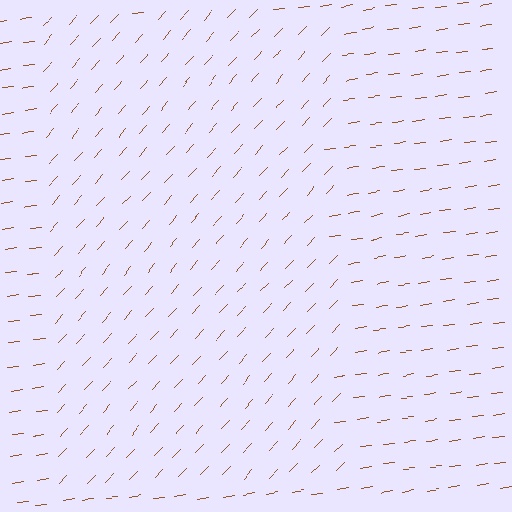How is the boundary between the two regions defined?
The boundary is defined purely by a change in line orientation (approximately 39 degrees difference). All lines are the same color and thickness.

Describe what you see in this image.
The image is filled with small brown line segments. A rectangle region in the image has lines oriented differently from the surrounding lines, creating a visible texture boundary.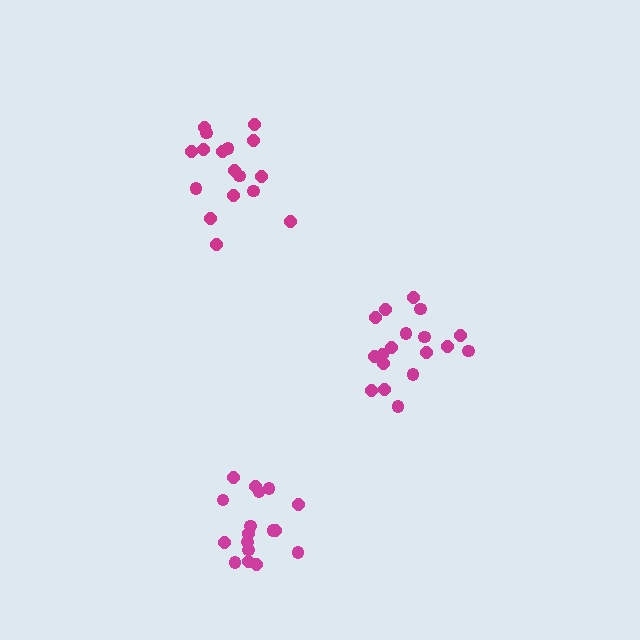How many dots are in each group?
Group 1: 17 dots, Group 2: 18 dots, Group 3: 17 dots (52 total).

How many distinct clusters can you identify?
There are 3 distinct clusters.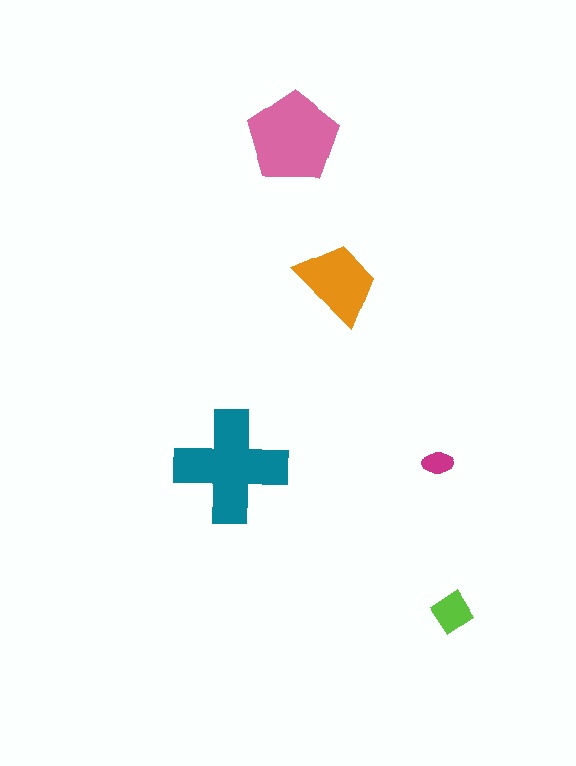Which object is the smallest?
The magenta ellipse.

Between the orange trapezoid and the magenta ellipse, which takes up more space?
The orange trapezoid.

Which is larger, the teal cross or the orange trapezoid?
The teal cross.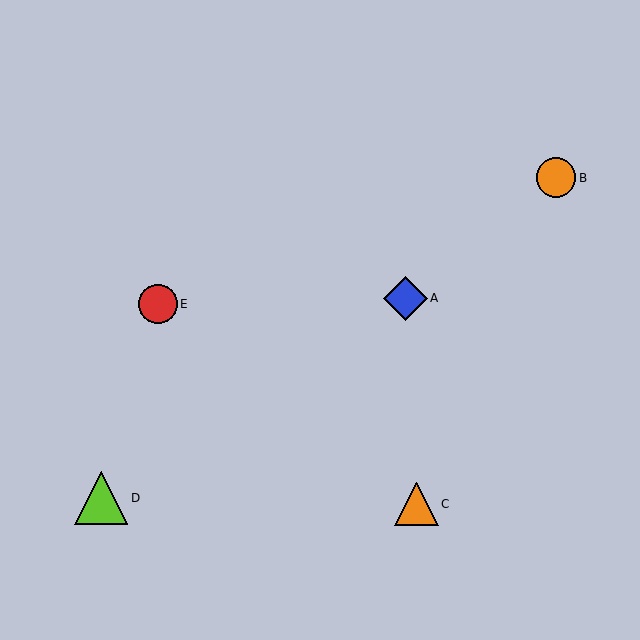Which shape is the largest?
The lime triangle (labeled D) is the largest.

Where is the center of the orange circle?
The center of the orange circle is at (556, 178).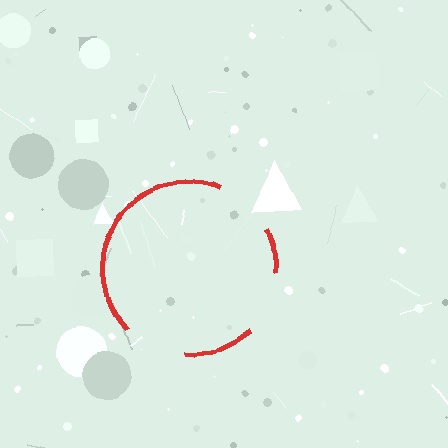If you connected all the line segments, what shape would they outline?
They would outline a circle.